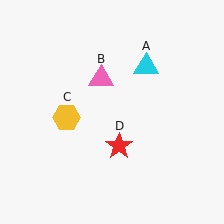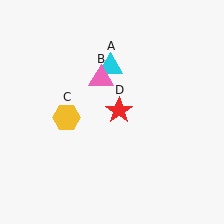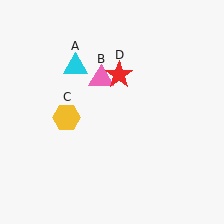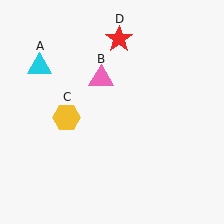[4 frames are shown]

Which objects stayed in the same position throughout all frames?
Pink triangle (object B) and yellow hexagon (object C) remained stationary.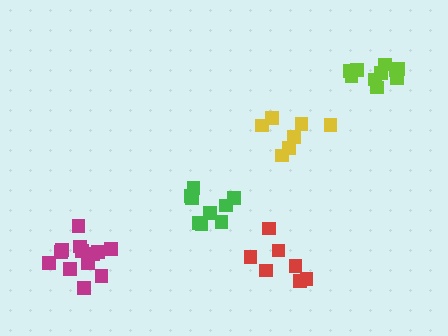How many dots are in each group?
Group 1: 13 dots, Group 2: 10 dots, Group 3: 10 dots, Group 4: 7 dots, Group 5: 7 dots (47 total).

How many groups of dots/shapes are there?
There are 5 groups.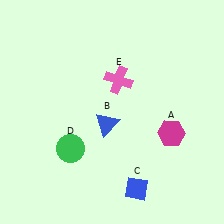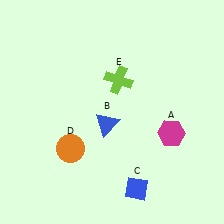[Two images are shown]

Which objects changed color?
D changed from green to orange. E changed from pink to lime.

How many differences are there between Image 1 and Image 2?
There are 2 differences between the two images.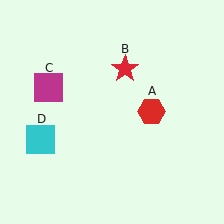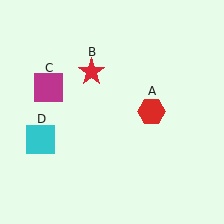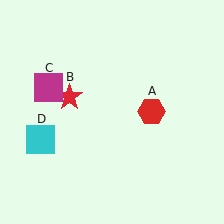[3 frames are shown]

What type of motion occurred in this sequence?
The red star (object B) rotated counterclockwise around the center of the scene.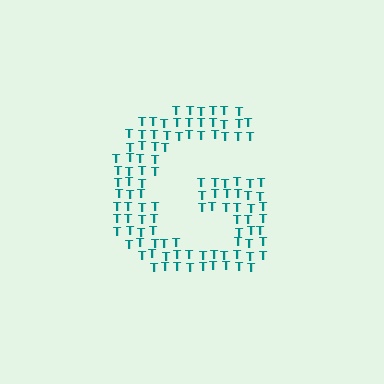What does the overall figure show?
The overall figure shows the letter G.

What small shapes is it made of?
It is made of small letter T's.